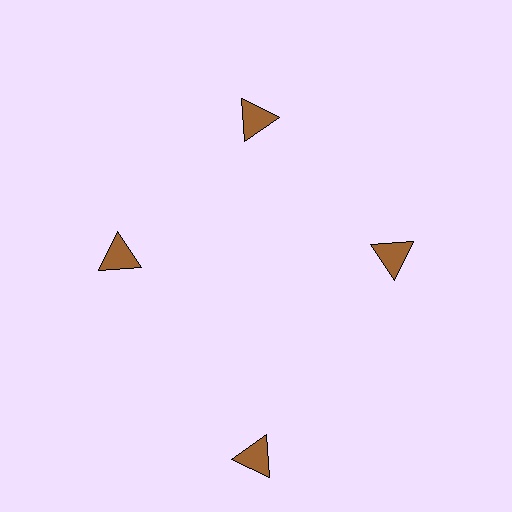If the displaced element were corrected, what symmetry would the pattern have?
It would have 4-fold rotational symmetry — the pattern would map onto itself every 90 degrees.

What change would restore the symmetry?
The symmetry would be restored by moving it inward, back onto the ring so that all 4 triangles sit at equal angles and equal distance from the center.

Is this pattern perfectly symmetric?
No. The 4 brown triangles are arranged in a ring, but one element near the 6 o'clock position is pushed outward from the center, breaking the 4-fold rotational symmetry.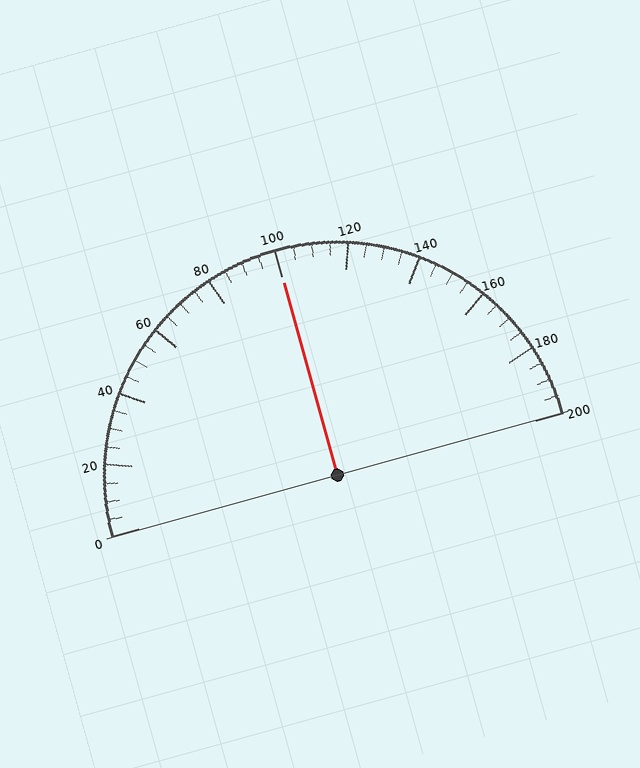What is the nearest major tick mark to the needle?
The nearest major tick mark is 100.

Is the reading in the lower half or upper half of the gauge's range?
The reading is in the upper half of the range (0 to 200).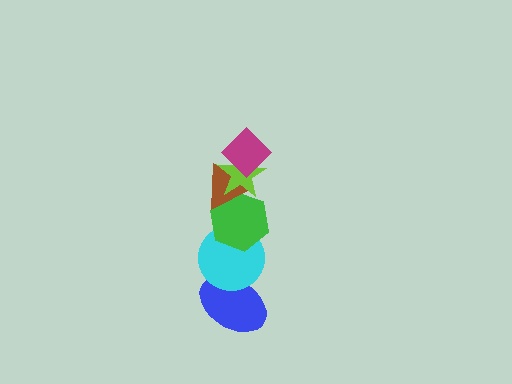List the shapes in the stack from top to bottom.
From top to bottom: the magenta diamond, the lime star, the brown triangle, the green hexagon, the cyan circle, the blue ellipse.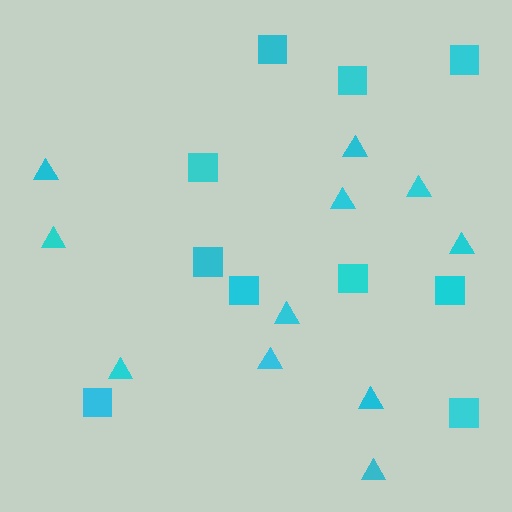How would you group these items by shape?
There are 2 groups: one group of squares (10) and one group of triangles (11).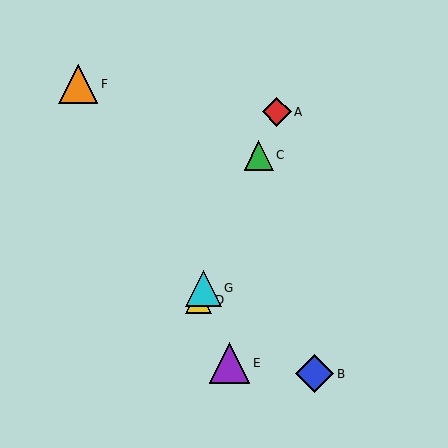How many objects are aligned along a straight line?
4 objects (A, C, D, G) are aligned along a straight line.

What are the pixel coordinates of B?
Object B is at (315, 374).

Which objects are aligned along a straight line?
Objects A, C, D, G are aligned along a straight line.